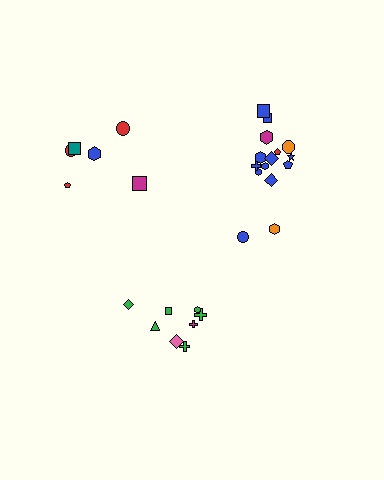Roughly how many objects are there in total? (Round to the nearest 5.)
Roughly 30 objects in total.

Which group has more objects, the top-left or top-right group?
The top-right group.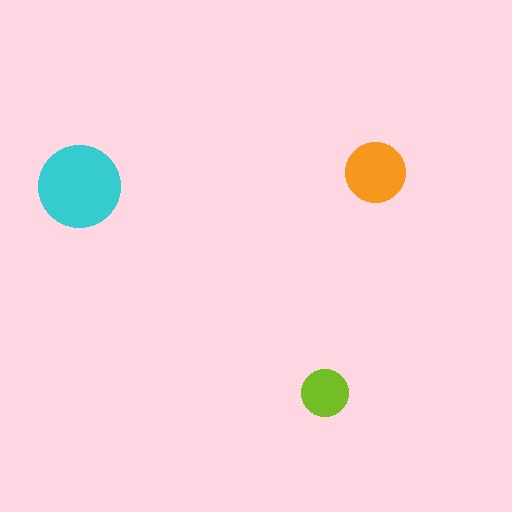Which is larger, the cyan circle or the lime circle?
The cyan one.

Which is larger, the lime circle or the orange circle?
The orange one.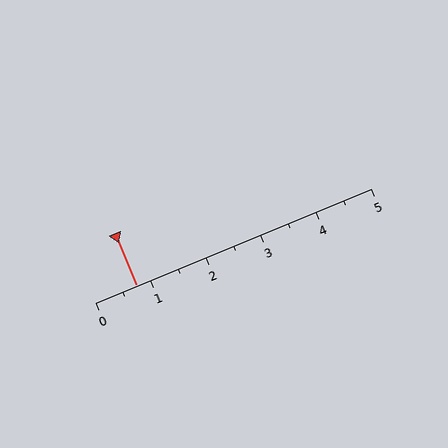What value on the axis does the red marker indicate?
The marker indicates approximately 0.8.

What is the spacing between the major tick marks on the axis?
The major ticks are spaced 1 apart.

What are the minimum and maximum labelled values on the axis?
The axis runs from 0 to 5.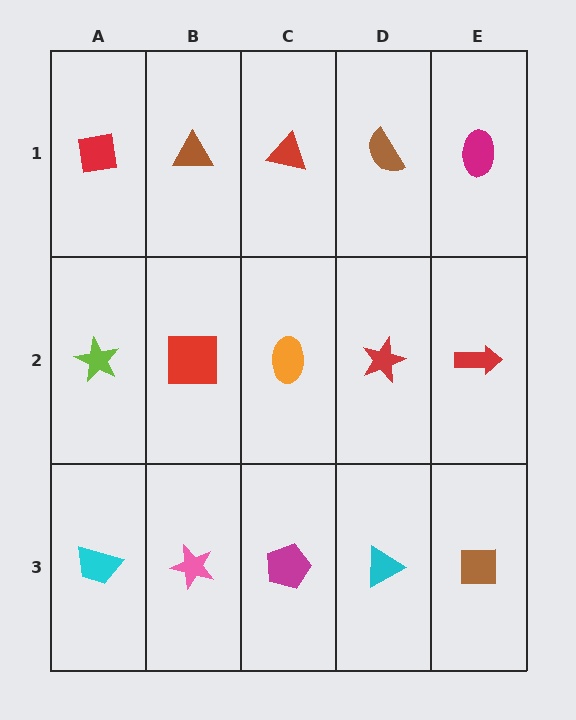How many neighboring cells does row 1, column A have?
2.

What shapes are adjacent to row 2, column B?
A brown triangle (row 1, column B), a pink star (row 3, column B), a lime star (row 2, column A), an orange ellipse (row 2, column C).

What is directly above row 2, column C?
A red triangle.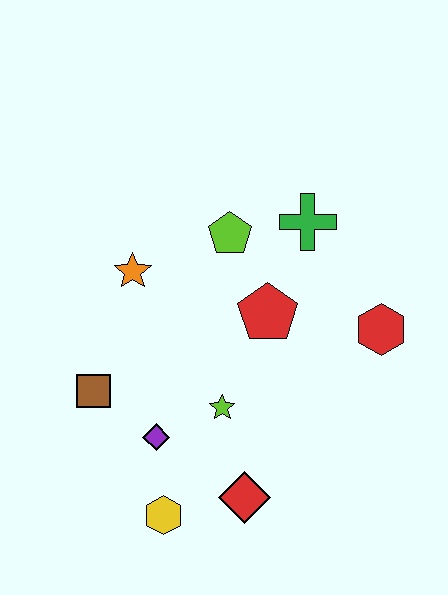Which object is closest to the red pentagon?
The lime pentagon is closest to the red pentagon.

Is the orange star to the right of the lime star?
No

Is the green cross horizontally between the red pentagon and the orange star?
No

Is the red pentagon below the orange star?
Yes